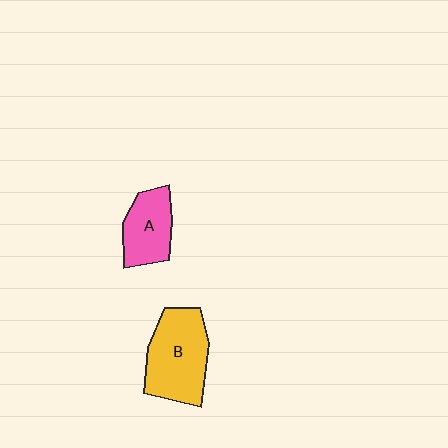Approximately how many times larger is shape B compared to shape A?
Approximately 1.5 times.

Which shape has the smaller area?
Shape A (pink).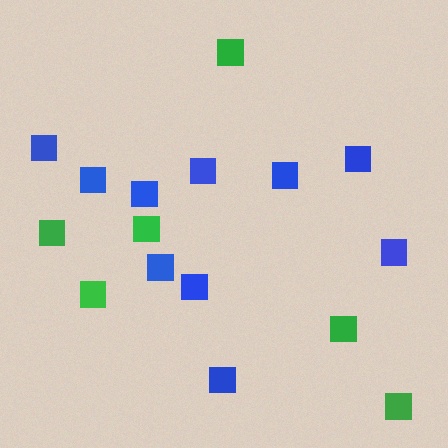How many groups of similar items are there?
There are 2 groups: one group of green squares (6) and one group of blue squares (10).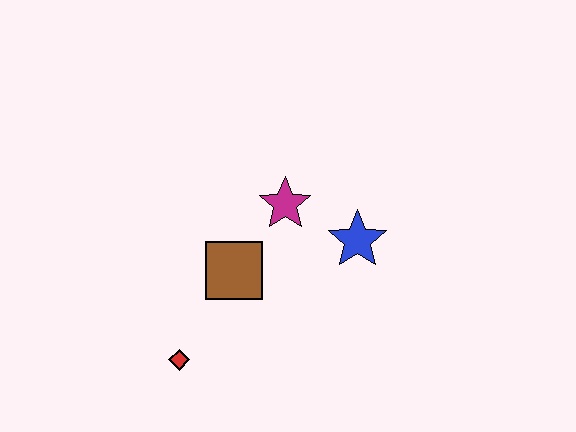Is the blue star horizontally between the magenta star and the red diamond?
No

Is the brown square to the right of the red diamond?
Yes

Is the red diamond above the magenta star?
No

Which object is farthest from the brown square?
The blue star is farthest from the brown square.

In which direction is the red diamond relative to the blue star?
The red diamond is to the left of the blue star.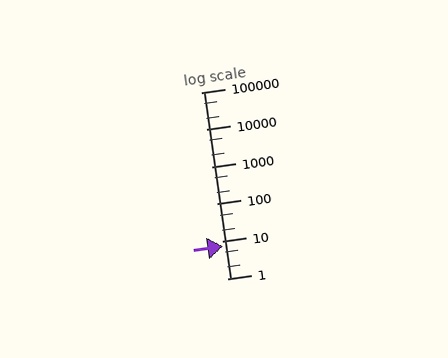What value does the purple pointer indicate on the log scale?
The pointer indicates approximately 7.5.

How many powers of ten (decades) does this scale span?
The scale spans 5 decades, from 1 to 100000.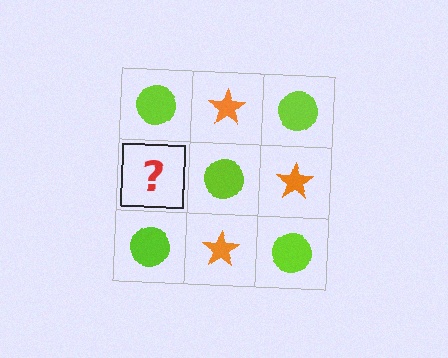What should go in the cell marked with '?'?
The missing cell should contain an orange star.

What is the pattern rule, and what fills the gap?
The rule is that it alternates lime circle and orange star in a checkerboard pattern. The gap should be filled with an orange star.